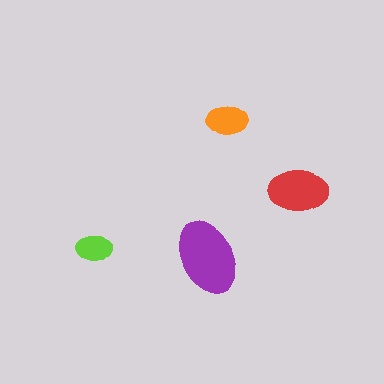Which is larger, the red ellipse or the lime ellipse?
The red one.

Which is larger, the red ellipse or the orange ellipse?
The red one.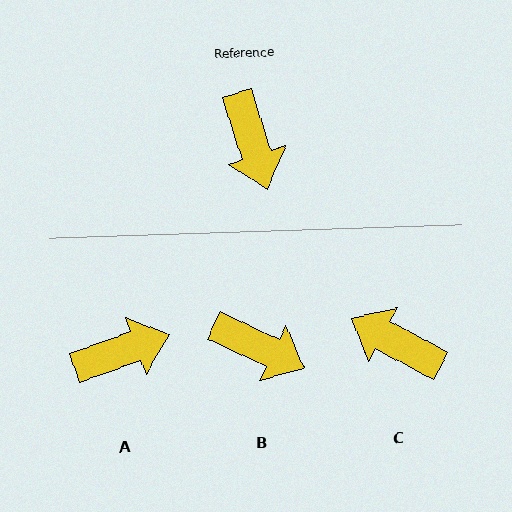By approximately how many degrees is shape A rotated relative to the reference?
Approximately 92 degrees counter-clockwise.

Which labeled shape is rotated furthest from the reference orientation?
C, about 136 degrees away.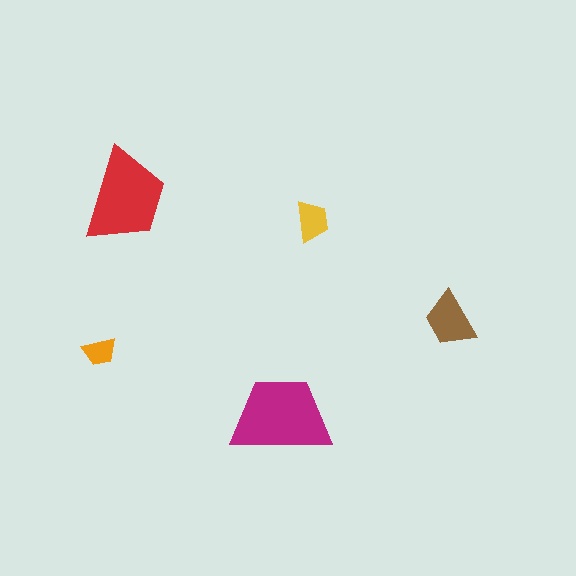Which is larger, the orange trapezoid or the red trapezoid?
The red one.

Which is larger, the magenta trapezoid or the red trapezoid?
The magenta one.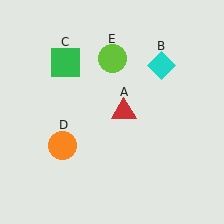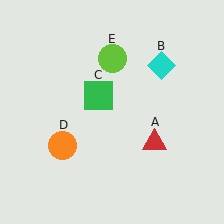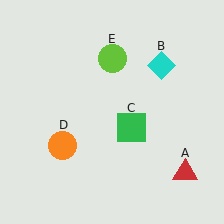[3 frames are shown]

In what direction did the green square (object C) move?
The green square (object C) moved down and to the right.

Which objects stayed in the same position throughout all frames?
Cyan diamond (object B) and orange circle (object D) and lime circle (object E) remained stationary.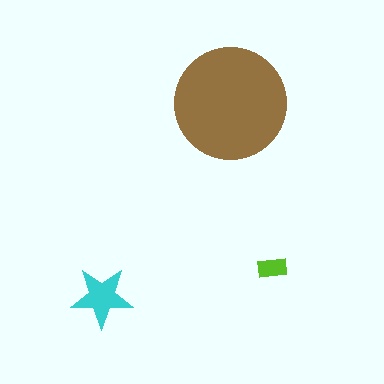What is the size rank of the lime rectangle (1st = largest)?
3rd.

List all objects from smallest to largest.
The lime rectangle, the cyan star, the brown circle.